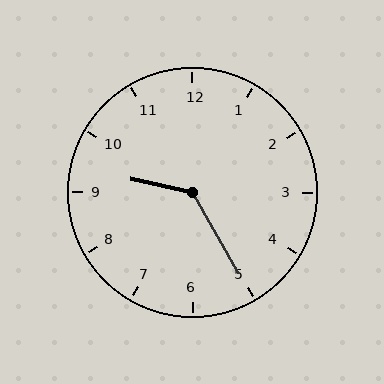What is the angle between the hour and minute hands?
Approximately 132 degrees.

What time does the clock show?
9:25.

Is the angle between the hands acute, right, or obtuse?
It is obtuse.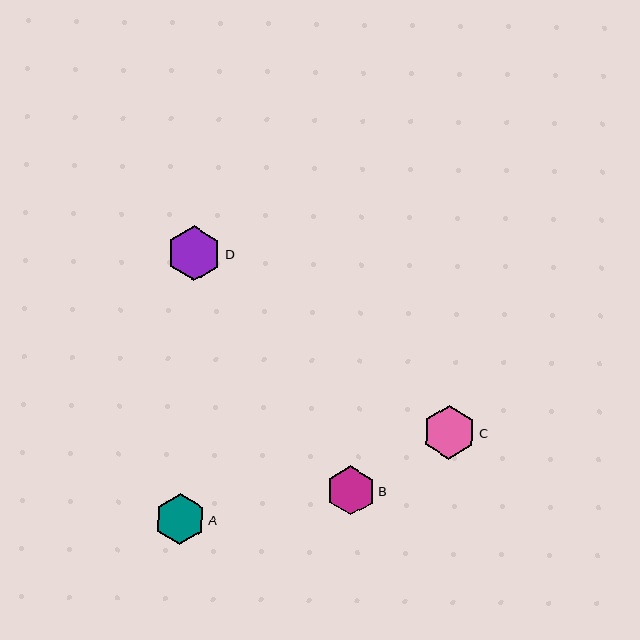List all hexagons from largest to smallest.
From largest to smallest: D, C, A, B.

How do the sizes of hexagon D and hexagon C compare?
Hexagon D and hexagon C are approximately the same size.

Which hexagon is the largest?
Hexagon D is the largest with a size of approximately 55 pixels.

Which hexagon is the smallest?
Hexagon B is the smallest with a size of approximately 49 pixels.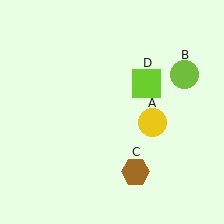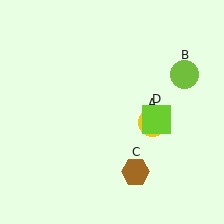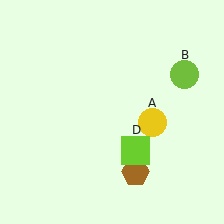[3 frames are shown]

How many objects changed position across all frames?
1 object changed position: lime square (object D).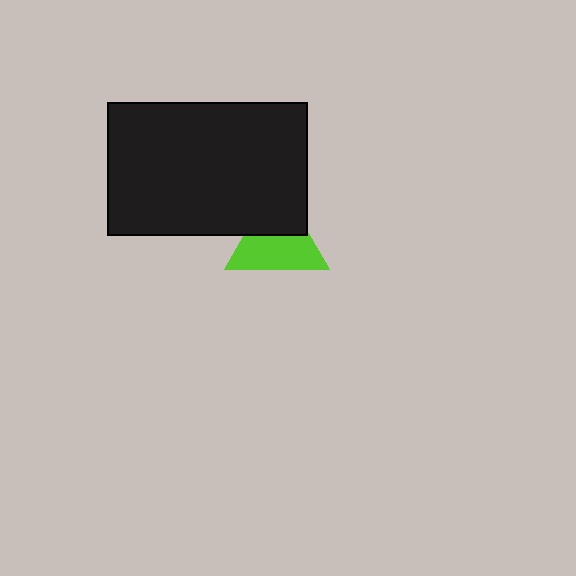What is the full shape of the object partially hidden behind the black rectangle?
The partially hidden object is a lime triangle.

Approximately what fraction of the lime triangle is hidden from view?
Roughly 40% of the lime triangle is hidden behind the black rectangle.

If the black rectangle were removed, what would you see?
You would see the complete lime triangle.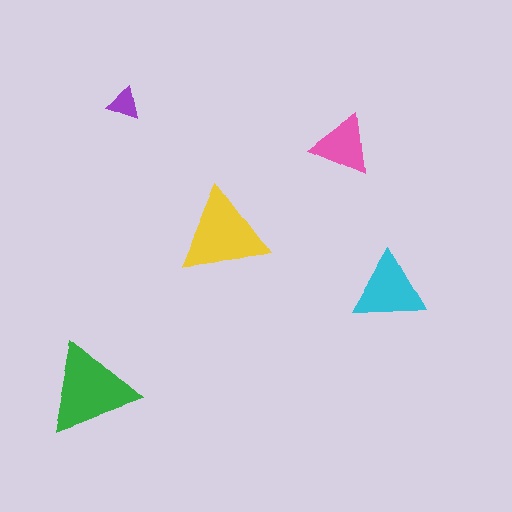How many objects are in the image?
There are 5 objects in the image.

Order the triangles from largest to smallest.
the green one, the yellow one, the cyan one, the pink one, the purple one.